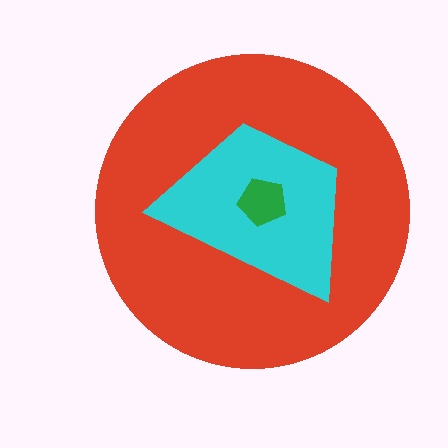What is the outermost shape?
The red circle.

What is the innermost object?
The green pentagon.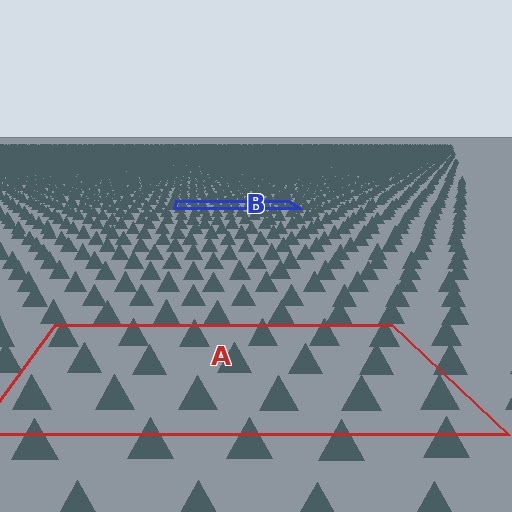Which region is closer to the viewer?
Region A is closer. The texture elements there are larger and more spread out.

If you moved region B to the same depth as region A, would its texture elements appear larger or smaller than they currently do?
They would appear larger. At a closer depth, the same texture elements are projected at a bigger on-screen size.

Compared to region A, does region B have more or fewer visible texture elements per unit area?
Region B has more texture elements per unit area — they are packed more densely because it is farther away.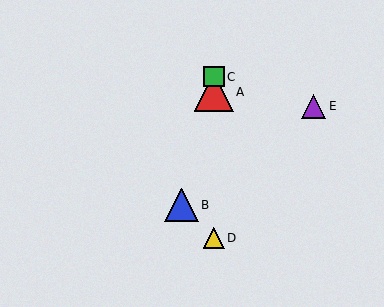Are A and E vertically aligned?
No, A is at x≈214 and E is at x≈314.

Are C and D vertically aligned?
Yes, both are at x≈214.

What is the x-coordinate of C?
Object C is at x≈214.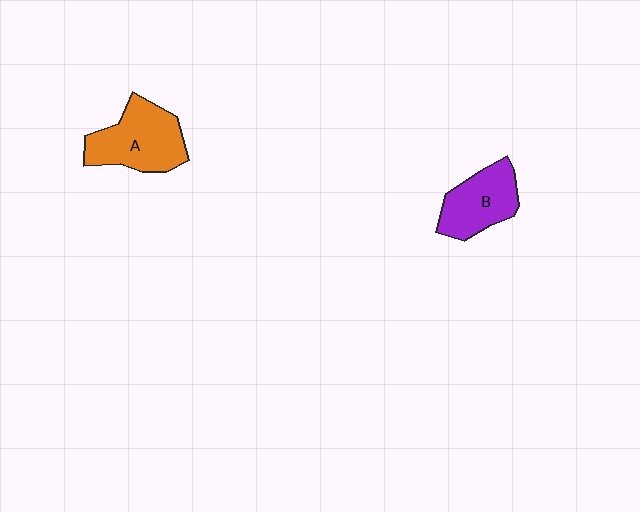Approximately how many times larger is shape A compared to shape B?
Approximately 1.2 times.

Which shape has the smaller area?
Shape B (purple).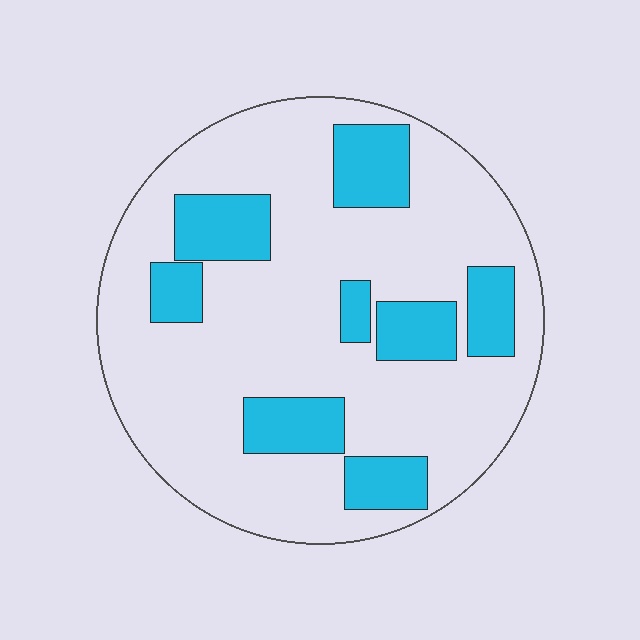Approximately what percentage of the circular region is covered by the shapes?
Approximately 25%.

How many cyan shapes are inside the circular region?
8.